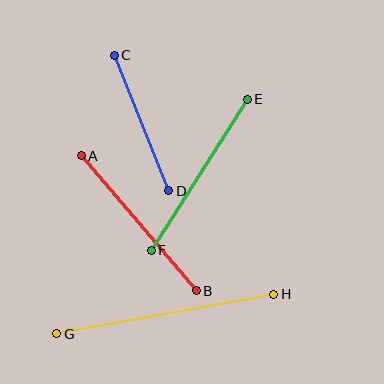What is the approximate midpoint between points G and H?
The midpoint is at approximately (165, 314) pixels.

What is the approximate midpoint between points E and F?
The midpoint is at approximately (199, 175) pixels.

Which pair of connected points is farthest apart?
Points G and H are farthest apart.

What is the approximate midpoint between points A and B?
The midpoint is at approximately (139, 223) pixels.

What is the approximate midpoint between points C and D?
The midpoint is at approximately (142, 123) pixels.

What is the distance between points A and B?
The distance is approximately 178 pixels.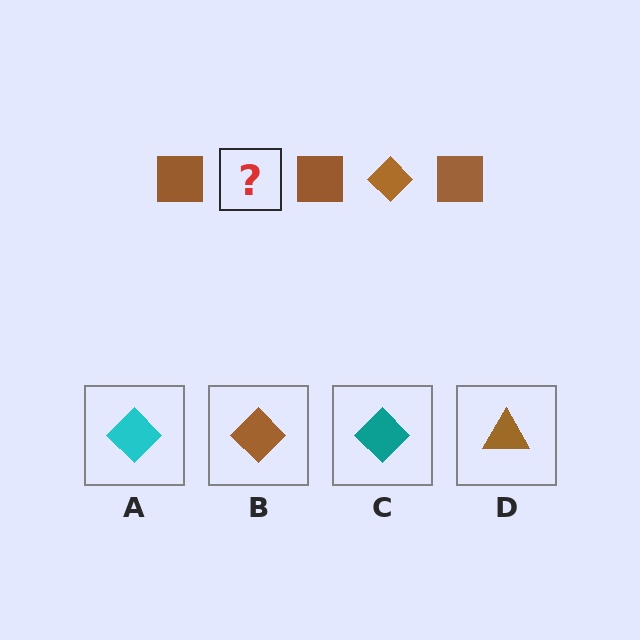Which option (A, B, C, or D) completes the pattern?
B.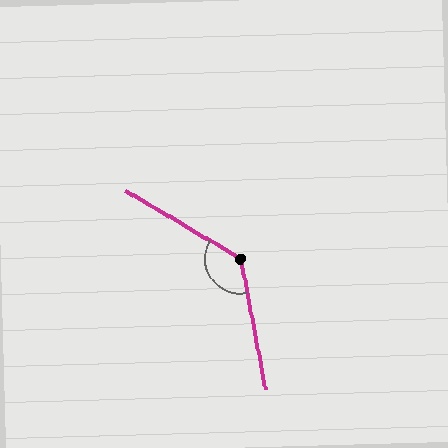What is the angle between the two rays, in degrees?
Approximately 131 degrees.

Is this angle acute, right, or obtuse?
It is obtuse.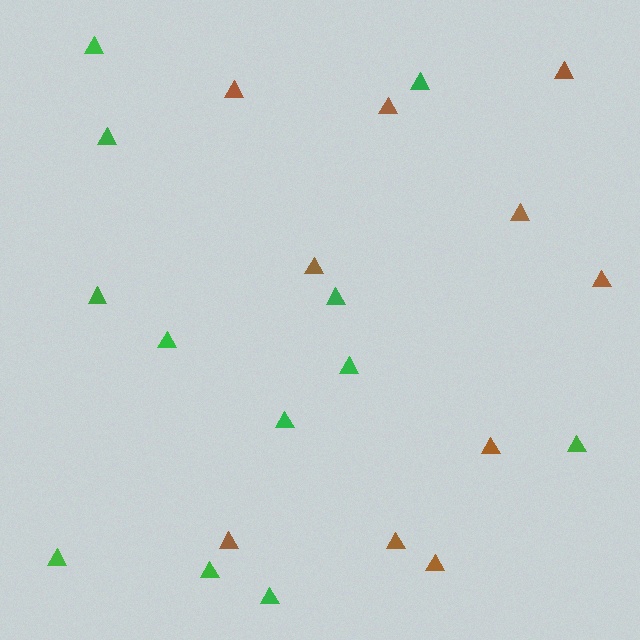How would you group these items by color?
There are 2 groups: one group of brown triangles (10) and one group of green triangles (12).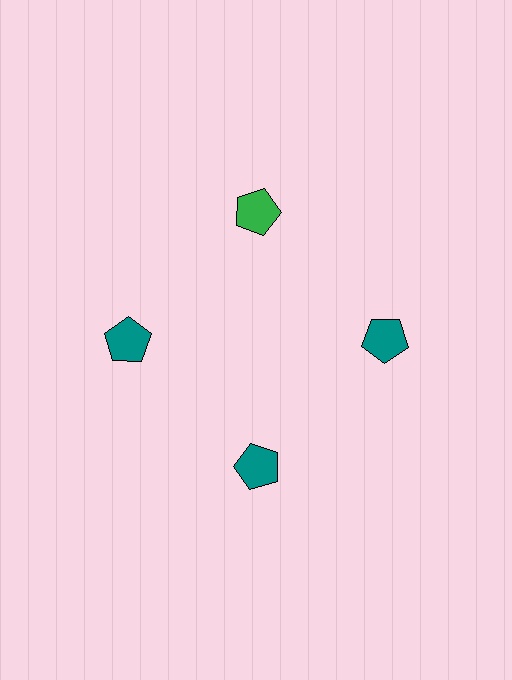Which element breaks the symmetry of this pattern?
The green pentagon at roughly the 12 o'clock position breaks the symmetry. All other shapes are teal pentagons.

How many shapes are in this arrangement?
There are 4 shapes arranged in a ring pattern.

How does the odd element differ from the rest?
It has a different color: green instead of teal.